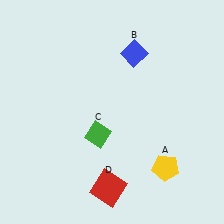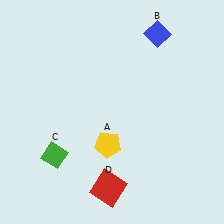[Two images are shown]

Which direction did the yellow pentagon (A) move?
The yellow pentagon (A) moved left.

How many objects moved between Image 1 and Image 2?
3 objects moved between the two images.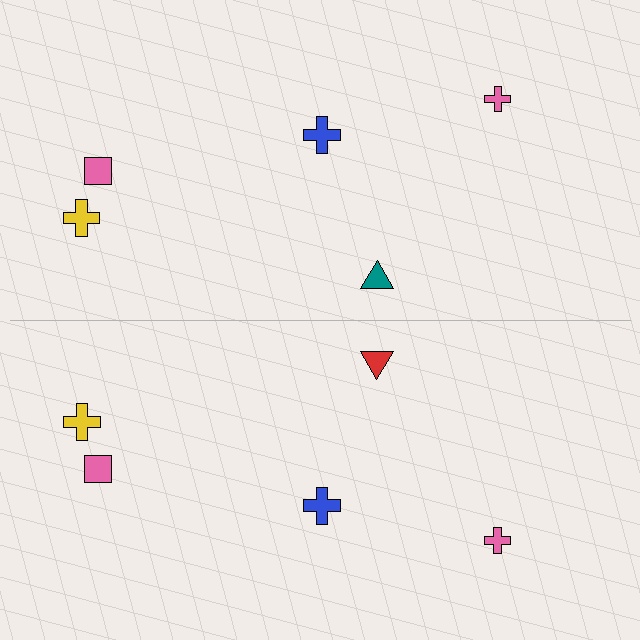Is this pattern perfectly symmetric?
No, the pattern is not perfectly symmetric. The red triangle on the bottom side breaks the symmetry — its mirror counterpart is teal.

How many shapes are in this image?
There are 10 shapes in this image.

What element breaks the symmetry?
The red triangle on the bottom side breaks the symmetry — its mirror counterpart is teal.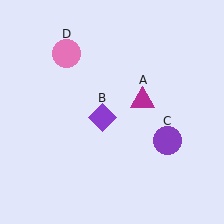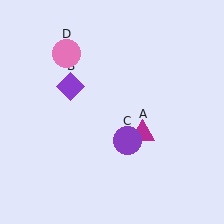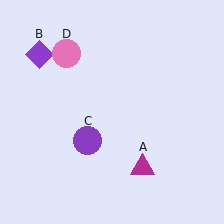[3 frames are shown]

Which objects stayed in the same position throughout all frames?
Pink circle (object D) remained stationary.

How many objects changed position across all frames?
3 objects changed position: magenta triangle (object A), purple diamond (object B), purple circle (object C).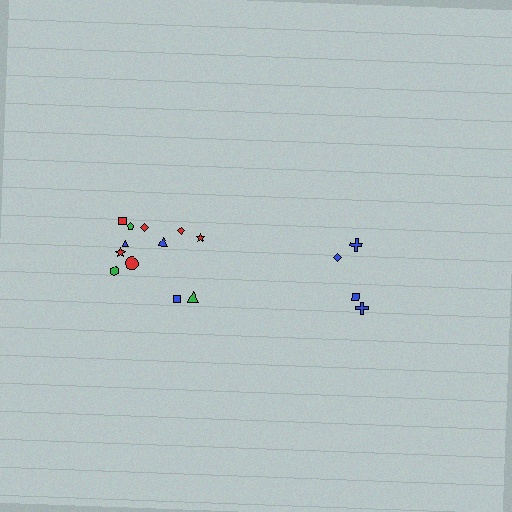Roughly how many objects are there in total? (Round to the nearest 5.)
Roughly 15 objects in total.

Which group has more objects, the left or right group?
The left group.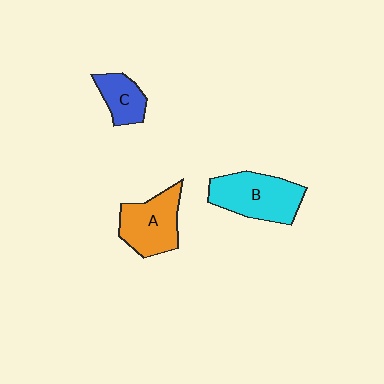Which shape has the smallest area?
Shape C (blue).